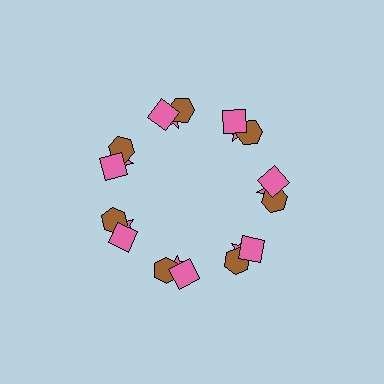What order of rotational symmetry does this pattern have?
This pattern has 7-fold rotational symmetry.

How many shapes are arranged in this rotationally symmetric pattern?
There are 21 shapes, arranged in 7 groups of 3.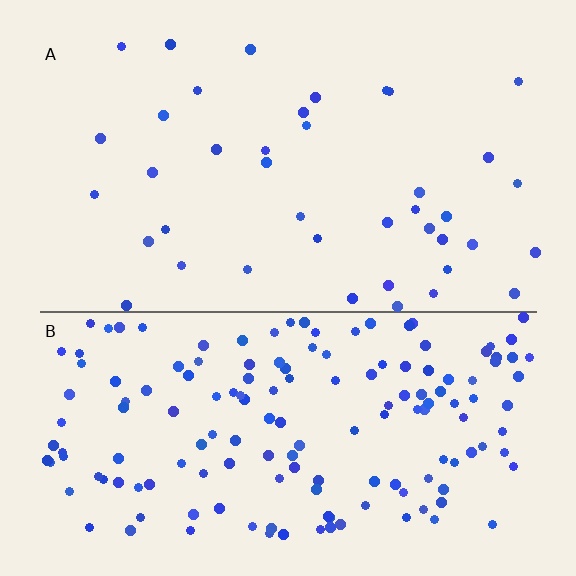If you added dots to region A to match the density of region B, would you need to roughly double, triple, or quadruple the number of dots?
Approximately quadruple.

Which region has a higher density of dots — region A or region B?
B (the bottom).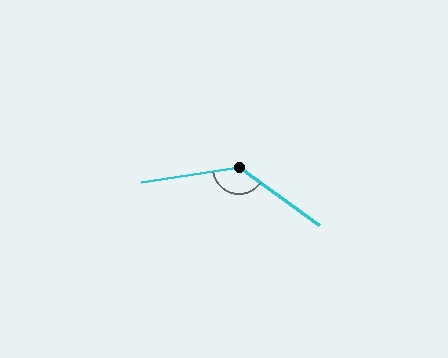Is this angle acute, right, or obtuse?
It is obtuse.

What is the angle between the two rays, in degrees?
Approximately 136 degrees.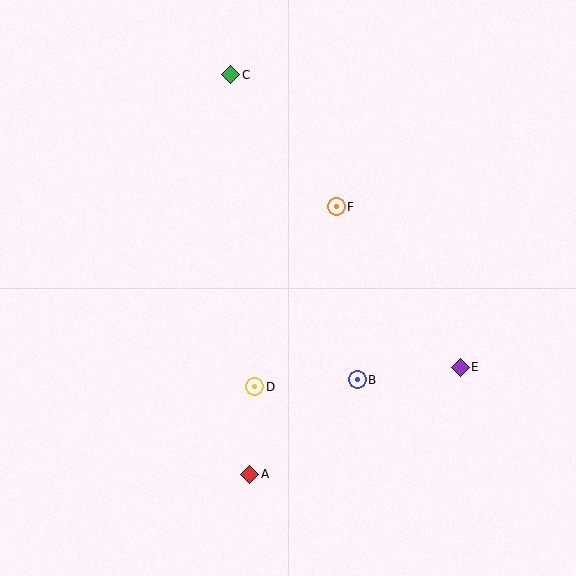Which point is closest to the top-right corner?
Point F is closest to the top-right corner.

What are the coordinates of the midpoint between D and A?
The midpoint between D and A is at (252, 430).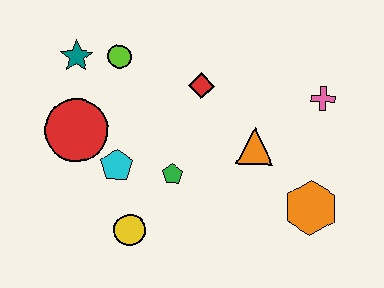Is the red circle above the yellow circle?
Yes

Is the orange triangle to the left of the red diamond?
No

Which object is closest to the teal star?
The lime circle is closest to the teal star.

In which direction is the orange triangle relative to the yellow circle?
The orange triangle is to the right of the yellow circle.